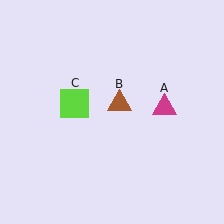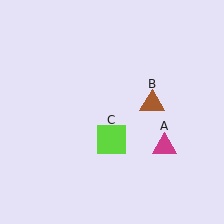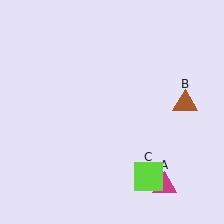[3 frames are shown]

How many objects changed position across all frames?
3 objects changed position: magenta triangle (object A), brown triangle (object B), lime square (object C).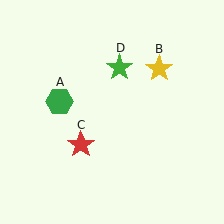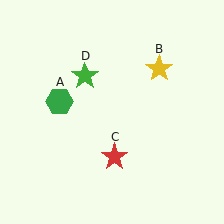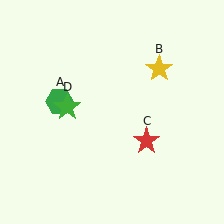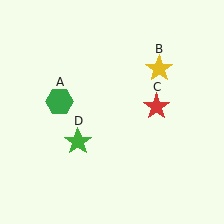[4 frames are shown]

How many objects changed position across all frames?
2 objects changed position: red star (object C), green star (object D).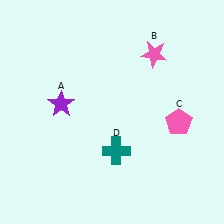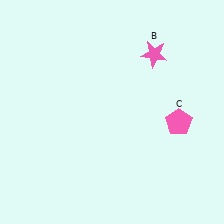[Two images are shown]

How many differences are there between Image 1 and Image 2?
There are 2 differences between the two images.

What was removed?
The purple star (A), the teal cross (D) were removed in Image 2.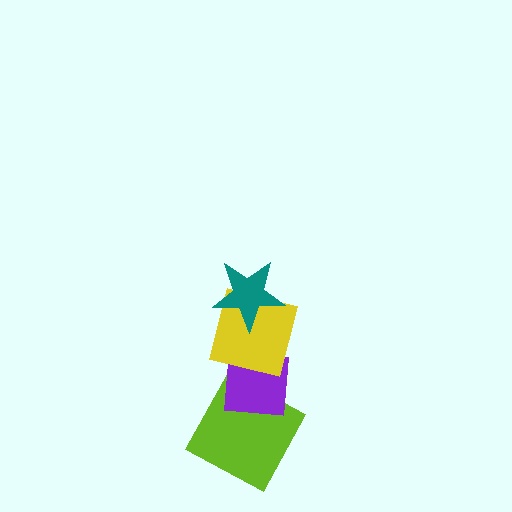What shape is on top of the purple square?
The yellow square is on top of the purple square.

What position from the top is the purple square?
The purple square is 3rd from the top.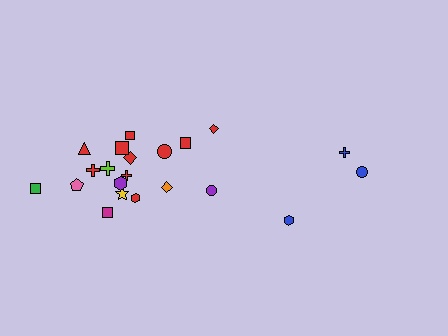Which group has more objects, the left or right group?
The left group.